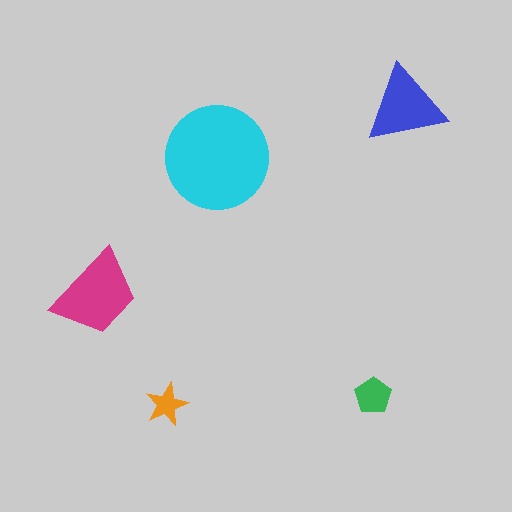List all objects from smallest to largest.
The orange star, the green pentagon, the blue triangle, the magenta trapezoid, the cyan circle.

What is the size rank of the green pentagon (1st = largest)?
4th.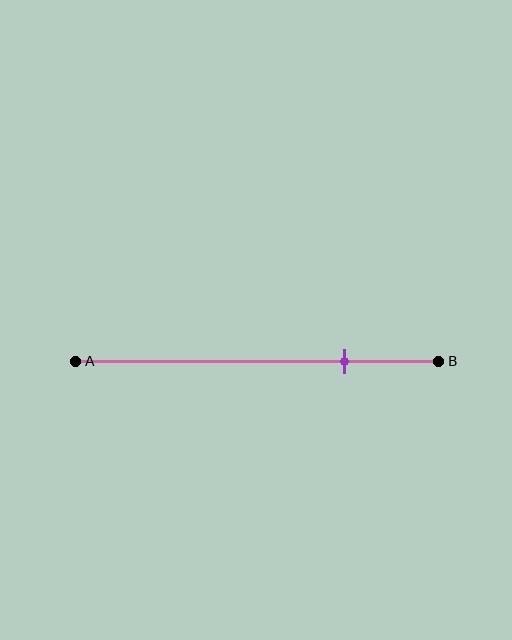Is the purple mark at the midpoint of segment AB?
No, the mark is at about 75% from A, not at the 50% midpoint.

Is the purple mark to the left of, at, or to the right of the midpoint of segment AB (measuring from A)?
The purple mark is to the right of the midpoint of segment AB.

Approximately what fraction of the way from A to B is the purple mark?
The purple mark is approximately 75% of the way from A to B.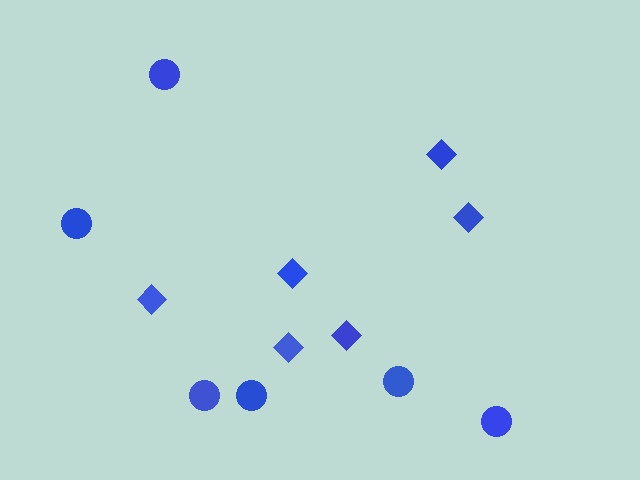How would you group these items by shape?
There are 2 groups: one group of circles (6) and one group of diamonds (6).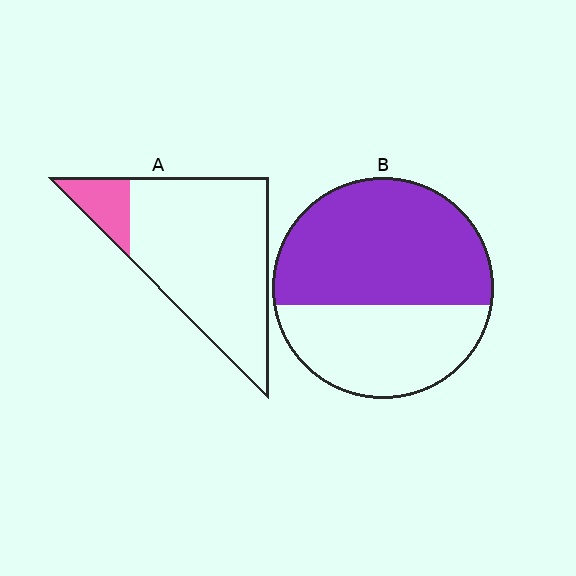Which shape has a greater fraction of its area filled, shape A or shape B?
Shape B.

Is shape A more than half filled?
No.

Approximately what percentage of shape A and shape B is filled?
A is approximately 15% and B is approximately 60%.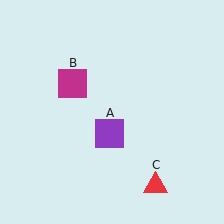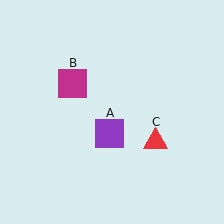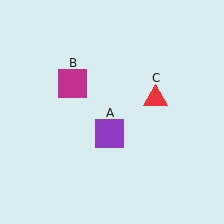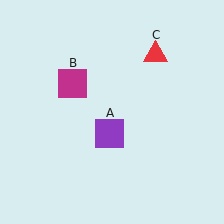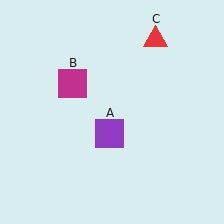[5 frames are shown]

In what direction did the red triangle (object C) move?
The red triangle (object C) moved up.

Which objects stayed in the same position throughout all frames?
Purple square (object A) and magenta square (object B) remained stationary.